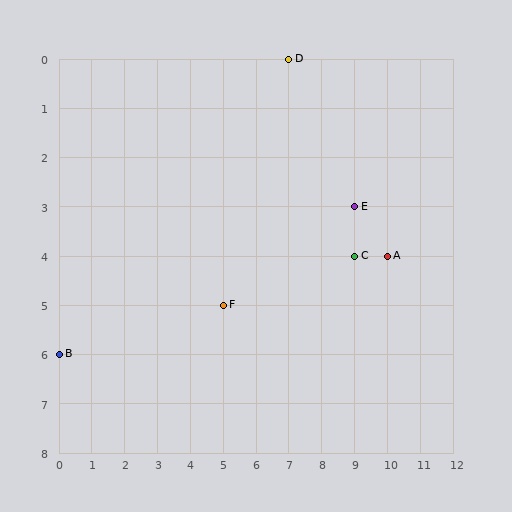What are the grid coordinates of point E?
Point E is at grid coordinates (9, 3).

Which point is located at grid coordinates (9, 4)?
Point C is at (9, 4).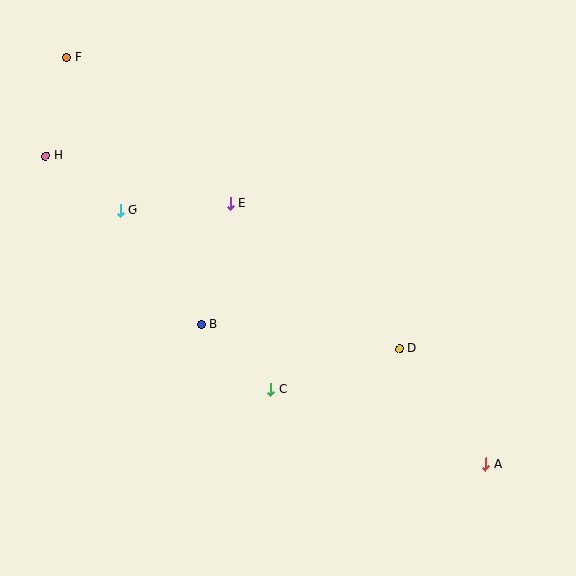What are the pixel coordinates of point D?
Point D is at (400, 349).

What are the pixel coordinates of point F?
Point F is at (66, 57).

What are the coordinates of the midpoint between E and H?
The midpoint between E and H is at (138, 180).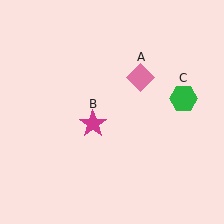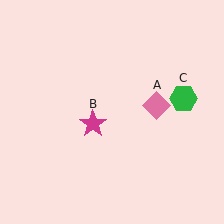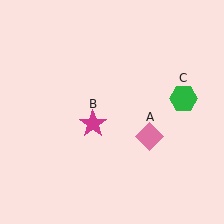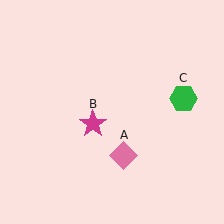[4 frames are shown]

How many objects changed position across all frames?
1 object changed position: pink diamond (object A).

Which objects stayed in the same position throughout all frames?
Magenta star (object B) and green hexagon (object C) remained stationary.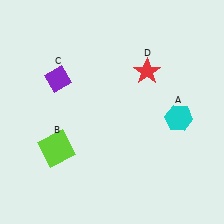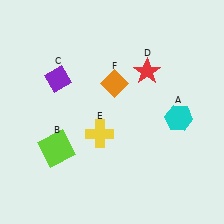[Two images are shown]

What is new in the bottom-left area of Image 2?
A yellow cross (E) was added in the bottom-left area of Image 2.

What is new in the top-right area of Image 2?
An orange diamond (F) was added in the top-right area of Image 2.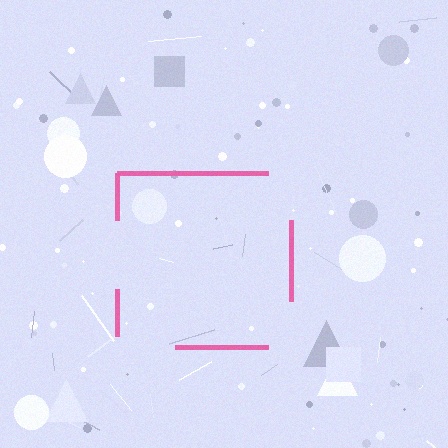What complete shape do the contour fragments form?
The contour fragments form a square.